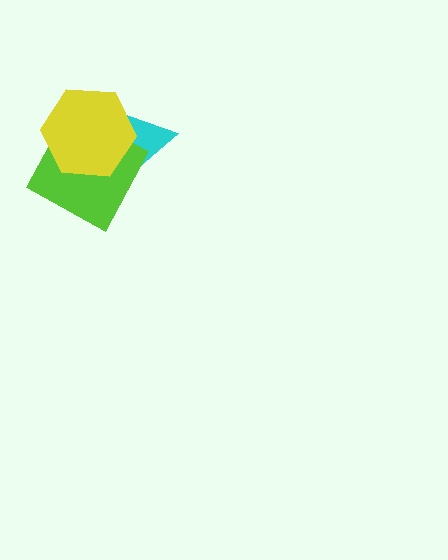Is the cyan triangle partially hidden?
Yes, it is partially covered by another shape.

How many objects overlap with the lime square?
2 objects overlap with the lime square.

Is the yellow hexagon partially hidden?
No, no other shape covers it.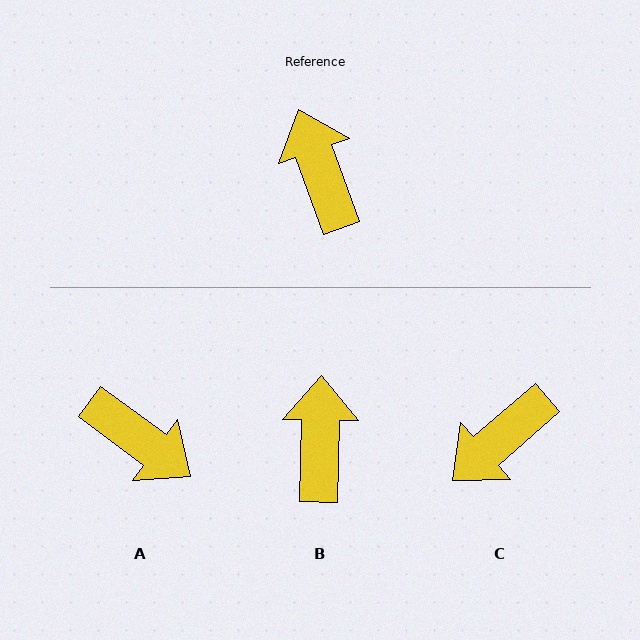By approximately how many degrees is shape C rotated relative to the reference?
Approximately 111 degrees counter-clockwise.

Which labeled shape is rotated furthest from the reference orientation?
A, about 147 degrees away.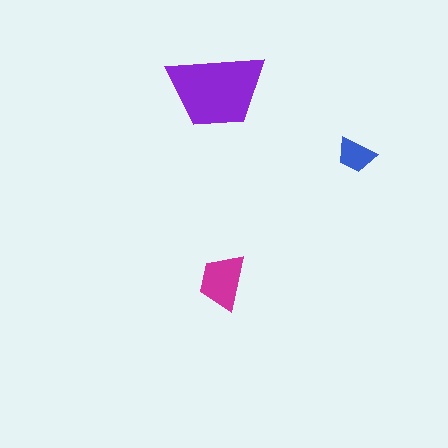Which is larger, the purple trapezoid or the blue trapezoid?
The purple one.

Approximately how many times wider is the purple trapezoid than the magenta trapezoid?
About 1.5 times wider.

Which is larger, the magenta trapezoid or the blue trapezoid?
The magenta one.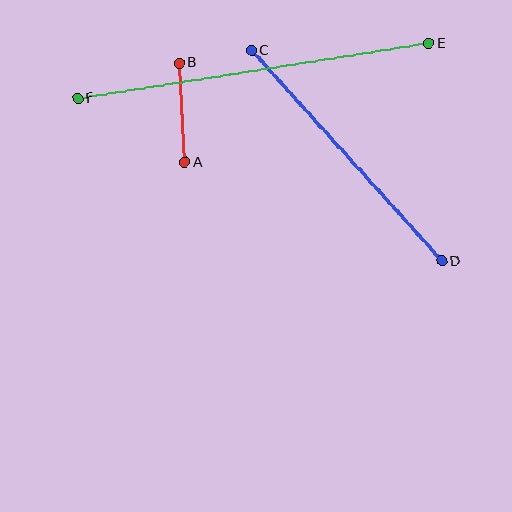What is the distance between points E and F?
The distance is approximately 356 pixels.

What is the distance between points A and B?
The distance is approximately 100 pixels.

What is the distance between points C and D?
The distance is approximately 284 pixels.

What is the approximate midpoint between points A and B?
The midpoint is at approximately (182, 113) pixels.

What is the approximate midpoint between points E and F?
The midpoint is at approximately (253, 71) pixels.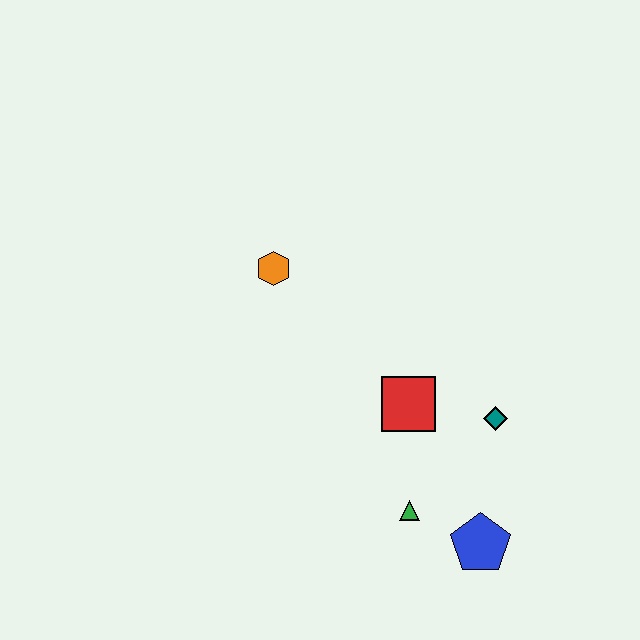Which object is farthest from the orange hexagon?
The blue pentagon is farthest from the orange hexagon.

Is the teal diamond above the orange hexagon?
No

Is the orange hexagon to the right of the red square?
No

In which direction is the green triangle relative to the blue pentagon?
The green triangle is to the left of the blue pentagon.